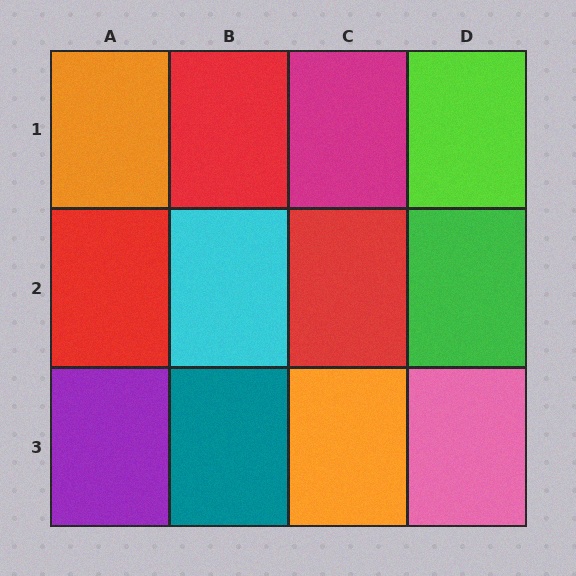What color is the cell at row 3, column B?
Teal.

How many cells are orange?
2 cells are orange.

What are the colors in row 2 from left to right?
Red, cyan, red, green.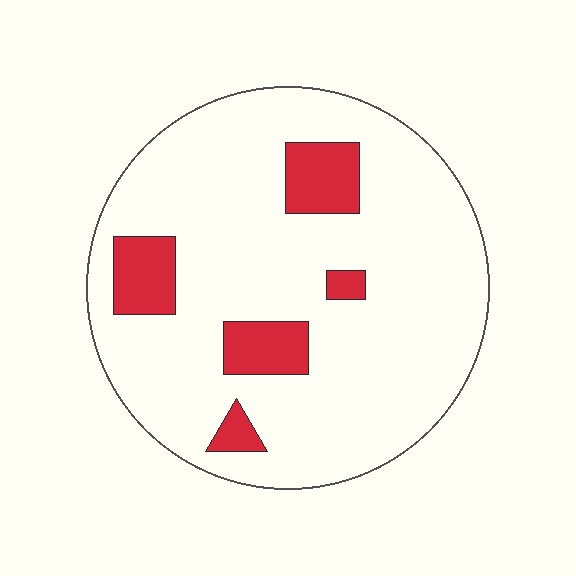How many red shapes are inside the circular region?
5.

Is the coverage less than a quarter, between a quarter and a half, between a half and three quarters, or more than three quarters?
Less than a quarter.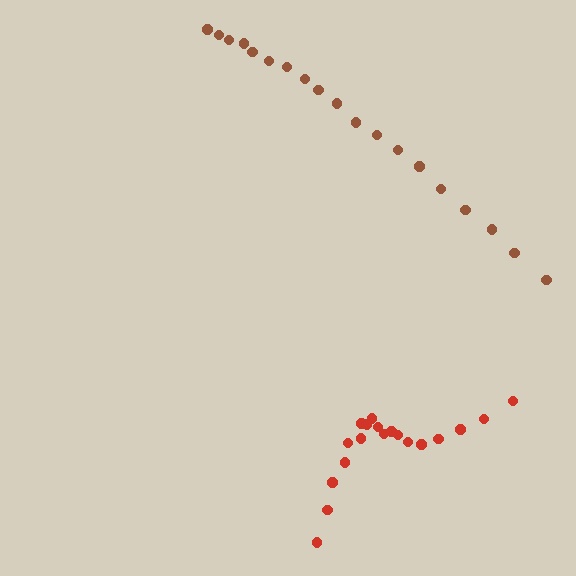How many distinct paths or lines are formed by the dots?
There are 2 distinct paths.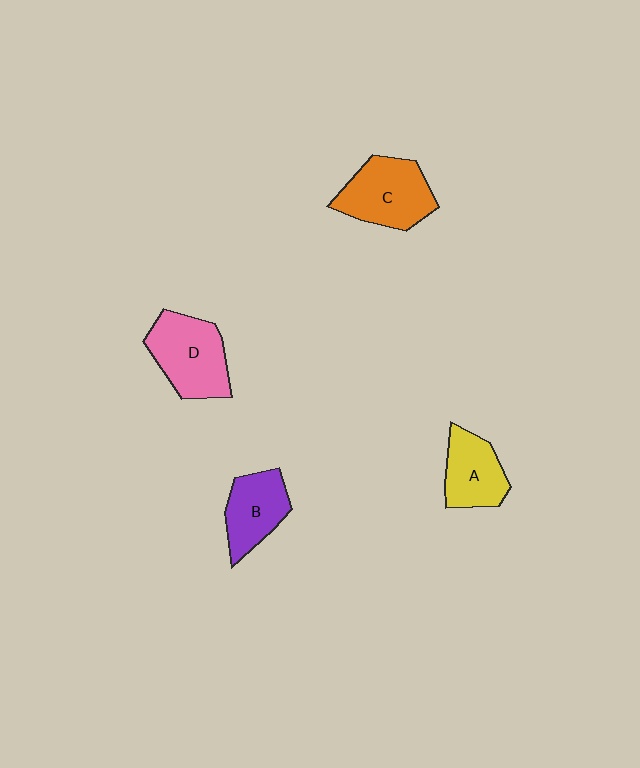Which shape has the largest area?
Shape D (pink).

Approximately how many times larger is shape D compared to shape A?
Approximately 1.4 times.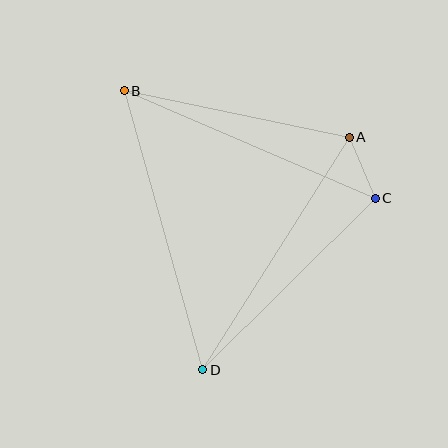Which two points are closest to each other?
Points A and C are closest to each other.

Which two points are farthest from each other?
Points B and D are farthest from each other.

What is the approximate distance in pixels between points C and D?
The distance between C and D is approximately 243 pixels.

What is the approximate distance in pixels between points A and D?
The distance between A and D is approximately 275 pixels.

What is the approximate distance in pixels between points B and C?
The distance between B and C is approximately 273 pixels.